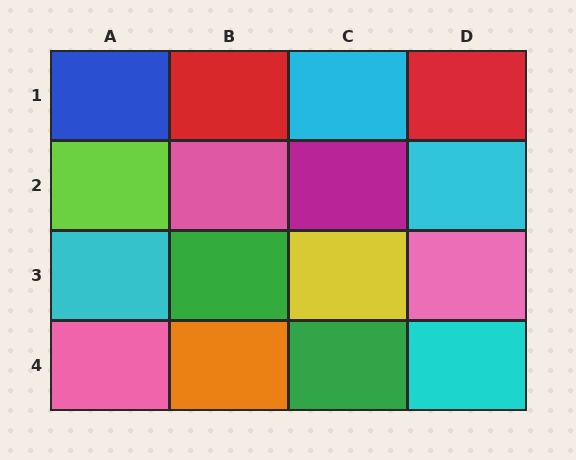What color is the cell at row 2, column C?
Magenta.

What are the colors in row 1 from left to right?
Blue, red, cyan, red.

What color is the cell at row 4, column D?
Cyan.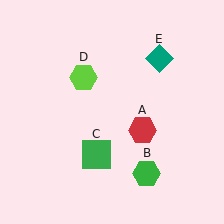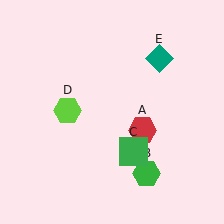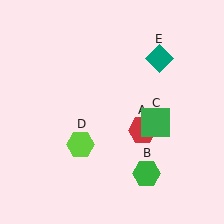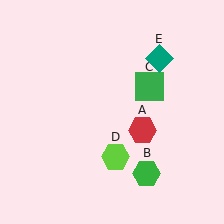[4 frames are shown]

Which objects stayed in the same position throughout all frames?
Red hexagon (object A) and green hexagon (object B) and teal diamond (object E) remained stationary.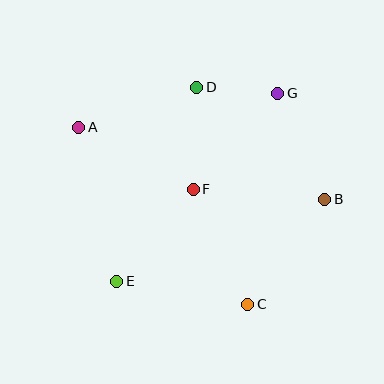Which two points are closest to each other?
Points D and G are closest to each other.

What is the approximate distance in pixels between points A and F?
The distance between A and F is approximately 131 pixels.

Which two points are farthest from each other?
Points A and B are farthest from each other.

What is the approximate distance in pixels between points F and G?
The distance between F and G is approximately 128 pixels.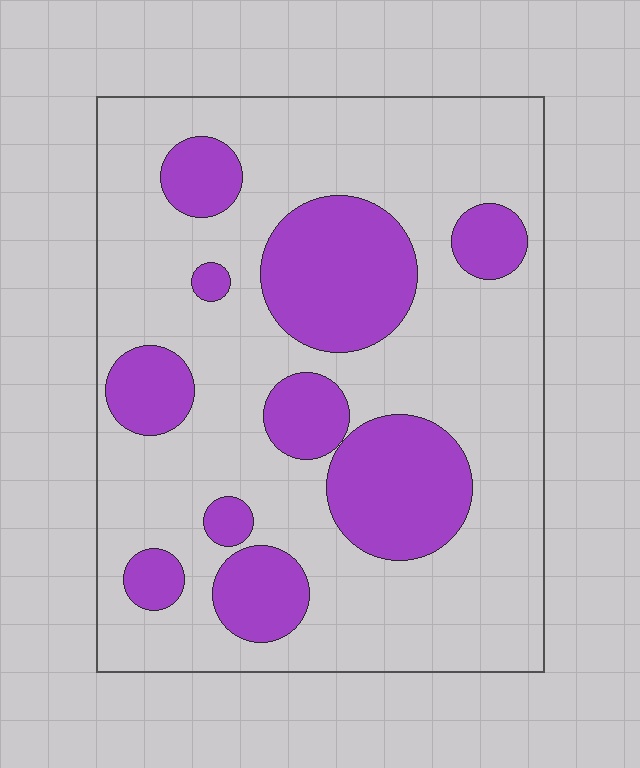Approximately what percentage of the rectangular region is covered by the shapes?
Approximately 30%.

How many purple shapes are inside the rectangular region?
10.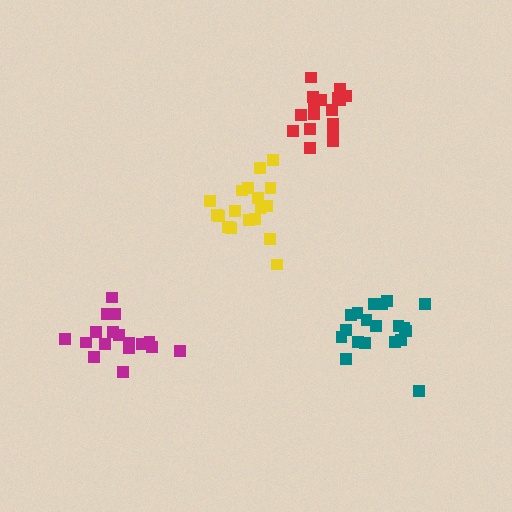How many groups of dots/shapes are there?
There are 4 groups.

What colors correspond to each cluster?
The clusters are colored: red, magenta, yellow, teal.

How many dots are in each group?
Group 1: 17 dots, Group 2: 17 dots, Group 3: 18 dots, Group 4: 19 dots (71 total).